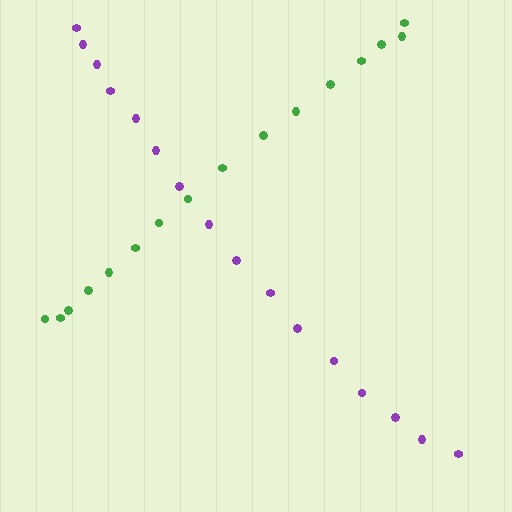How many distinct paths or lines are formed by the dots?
There are 2 distinct paths.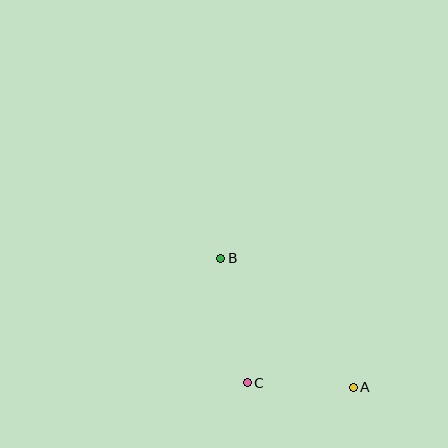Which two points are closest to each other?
Points A and C are closest to each other.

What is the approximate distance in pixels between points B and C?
The distance between B and C is approximately 127 pixels.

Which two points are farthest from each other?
Points A and B are farthest from each other.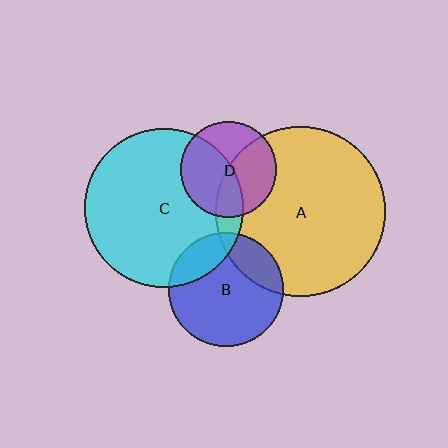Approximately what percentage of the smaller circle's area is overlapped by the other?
Approximately 20%.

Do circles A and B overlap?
Yes.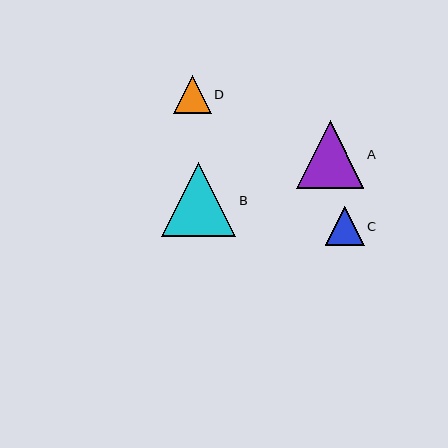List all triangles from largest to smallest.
From largest to smallest: B, A, C, D.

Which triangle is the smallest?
Triangle D is the smallest with a size of approximately 38 pixels.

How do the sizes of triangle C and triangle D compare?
Triangle C and triangle D are approximately the same size.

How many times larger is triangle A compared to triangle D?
Triangle A is approximately 1.8 times the size of triangle D.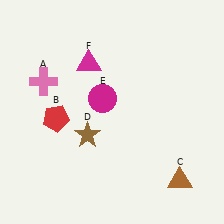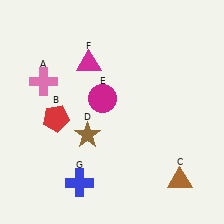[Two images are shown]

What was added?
A blue cross (G) was added in Image 2.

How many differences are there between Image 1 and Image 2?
There is 1 difference between the two images.